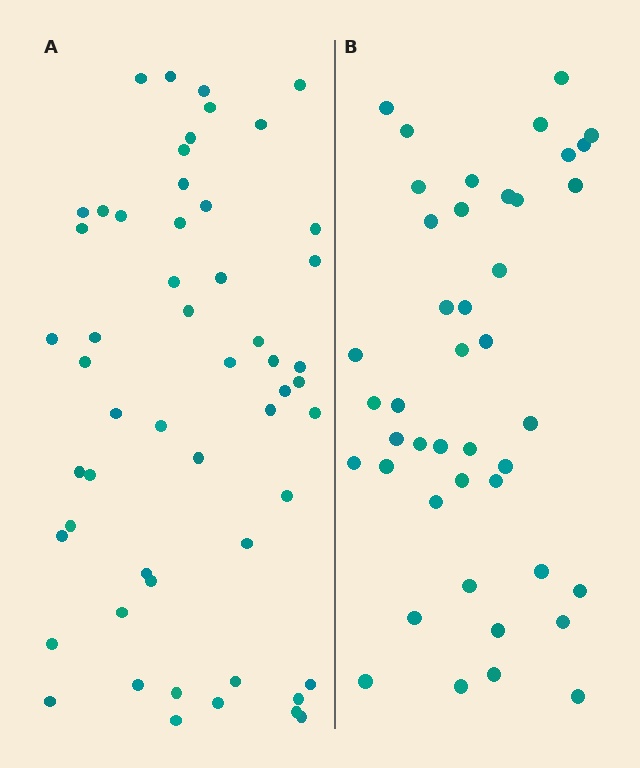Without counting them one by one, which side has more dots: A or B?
Region A (the left region) has more dots.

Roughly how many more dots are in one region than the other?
Region A has roughly 12 or so more dots than region B.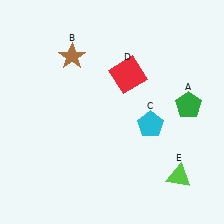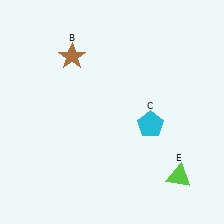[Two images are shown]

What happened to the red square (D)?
The red square (D) was removed in Image 2. It was in the top-right area of Image 1.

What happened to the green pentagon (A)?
The green pentagon (A) was removed in Image 2. It was in the top-right area of Image 1.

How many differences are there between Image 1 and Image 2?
There are 2 differences between the two images.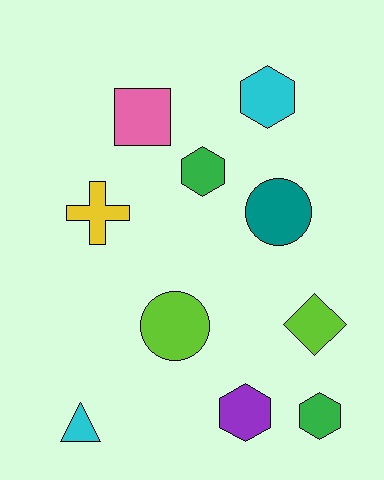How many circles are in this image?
There are 2 circles.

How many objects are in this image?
There are 10 objects.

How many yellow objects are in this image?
There is 1 yellow object.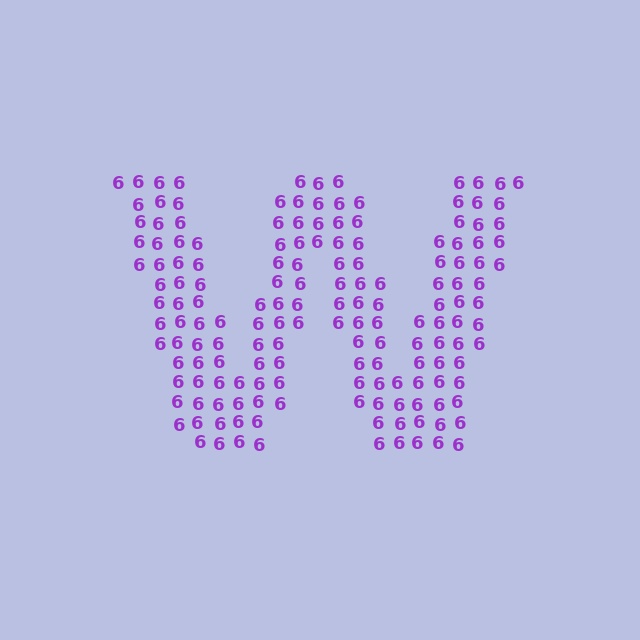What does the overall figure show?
The overall figure shows the letter W.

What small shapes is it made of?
It is made of small digit 6's.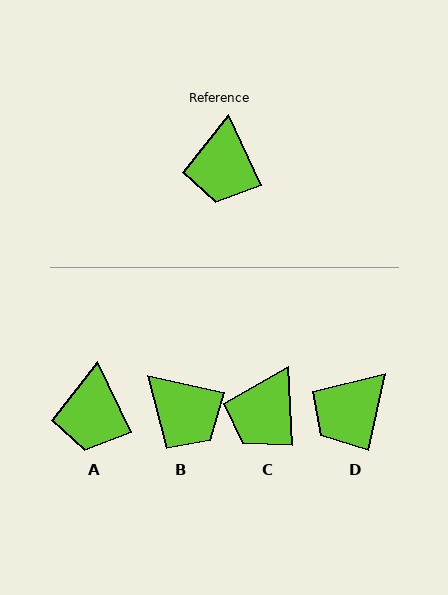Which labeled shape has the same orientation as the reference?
A.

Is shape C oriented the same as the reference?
No, it is off by about 22 degrees.